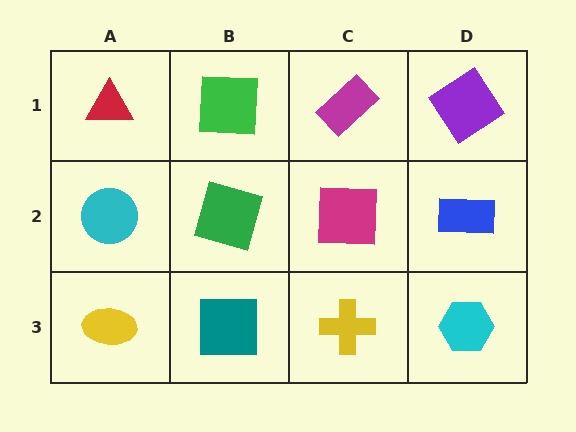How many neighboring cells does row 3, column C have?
3.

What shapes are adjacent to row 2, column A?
A red triangle (row 1, column A), a yellow ellipse (row 3, column A), a green square (row 2, column B).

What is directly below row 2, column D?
A cyan hexagon.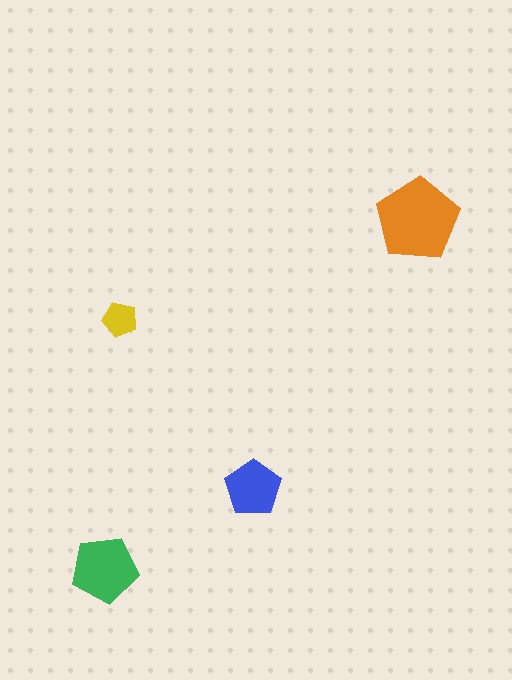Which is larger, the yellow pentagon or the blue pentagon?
The blue one.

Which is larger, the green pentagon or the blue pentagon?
The green one.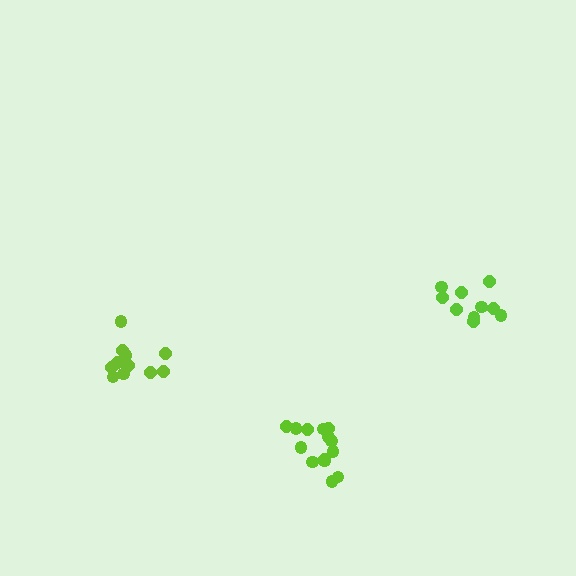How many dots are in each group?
Group 1: 10 dots, Group 2: 12 dots, Group 3: 14 dots (36 total).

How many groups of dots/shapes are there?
There are 3 groups.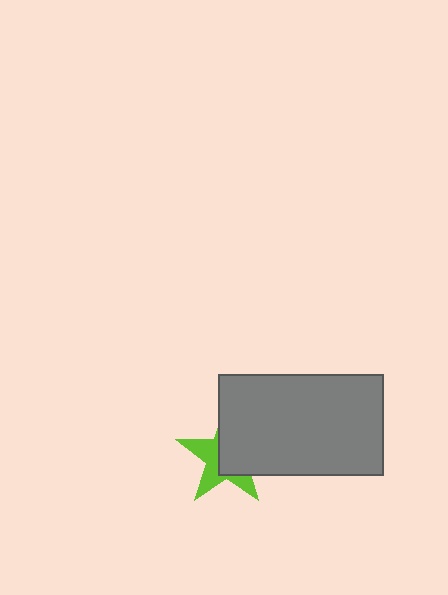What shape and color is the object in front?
The object in front is a gray rectangle.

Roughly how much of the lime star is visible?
A small part of it is visible (roughly 44%).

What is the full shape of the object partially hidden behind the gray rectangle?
The partially hidden object is a lime star.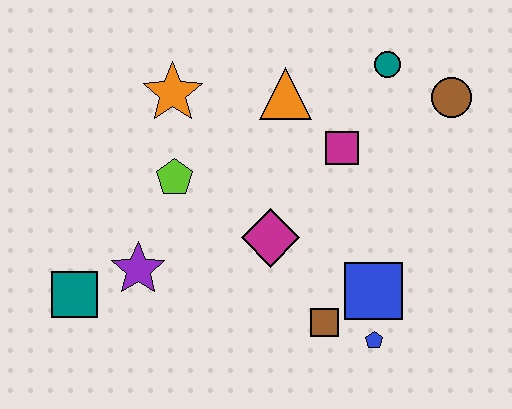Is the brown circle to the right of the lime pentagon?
Yes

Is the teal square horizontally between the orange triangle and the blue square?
No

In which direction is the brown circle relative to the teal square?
The brown circle is to the right of the teal square.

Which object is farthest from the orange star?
The blue pentagon is farthest from the orange star.